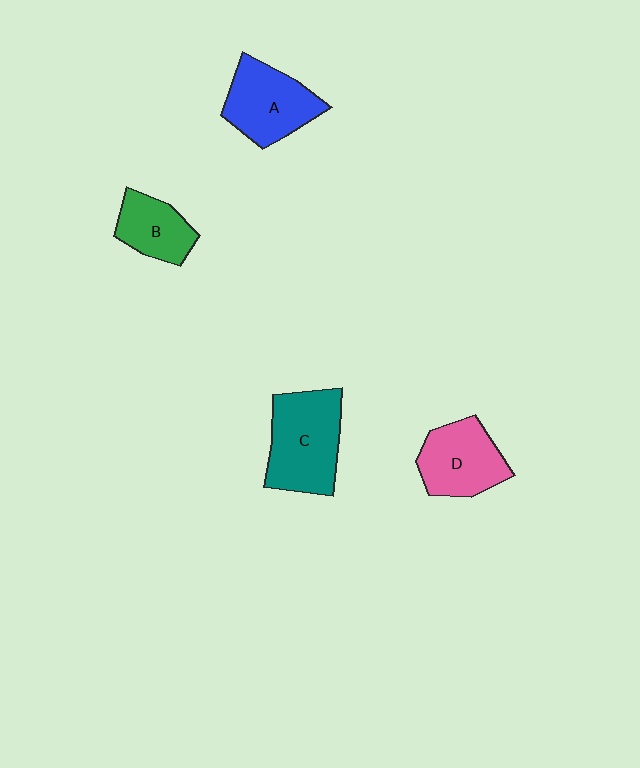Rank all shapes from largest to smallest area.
From largest to smallest: C (teal), A (blue), D (pink), B (green).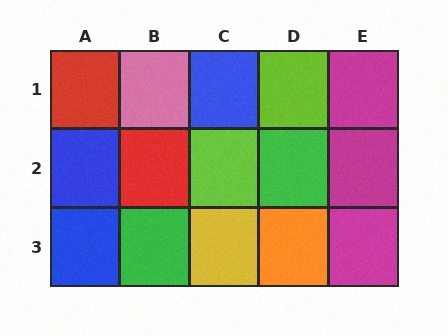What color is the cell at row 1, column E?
Magenta.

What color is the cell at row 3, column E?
Magenta.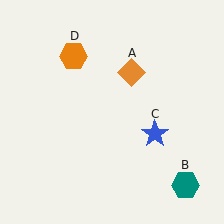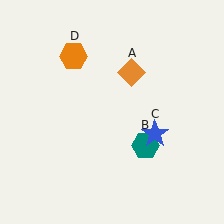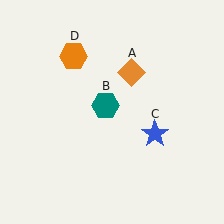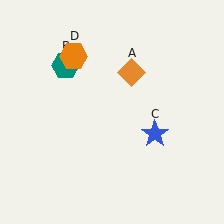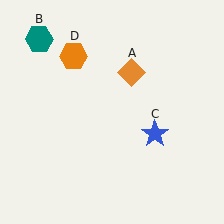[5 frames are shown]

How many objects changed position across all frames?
1 object changed position: teal hexagon (object B).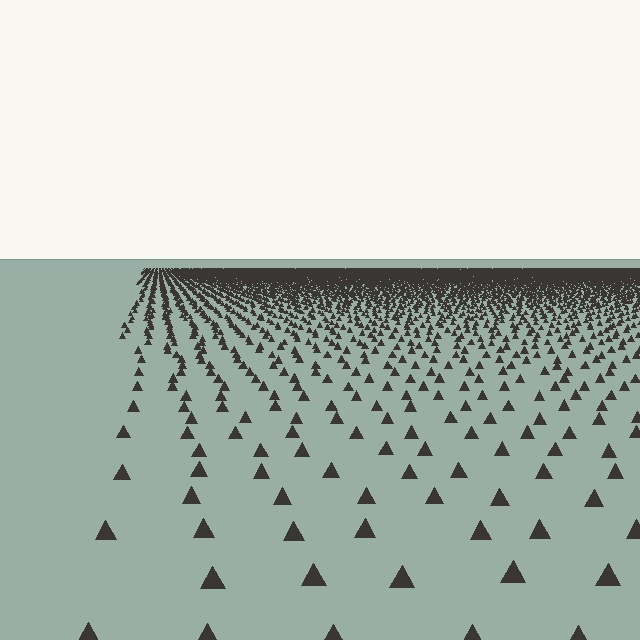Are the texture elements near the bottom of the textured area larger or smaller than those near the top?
Larger. Near the bottom, elements are closer to the viewer and appear at a bigger on-screen size.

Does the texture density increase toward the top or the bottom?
Density increases toward the top.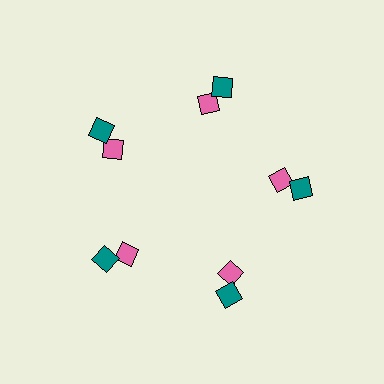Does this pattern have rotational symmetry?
Yes, this pattern has 5-fold rotational symmetry. It looks the same after rotating 72 degrees around the center.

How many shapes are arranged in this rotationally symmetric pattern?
There are 10 shapes, arranged in 5 groups of 2.